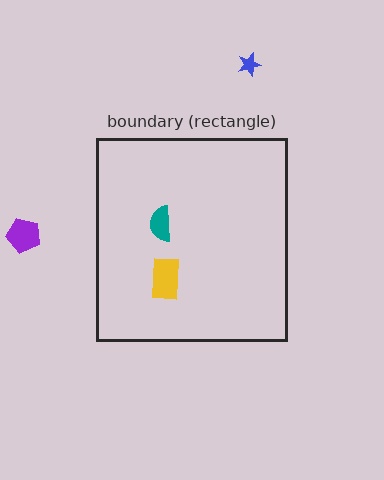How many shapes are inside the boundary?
2 inside, 2 outside.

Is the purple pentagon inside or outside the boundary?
Outside.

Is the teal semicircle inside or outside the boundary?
Inside.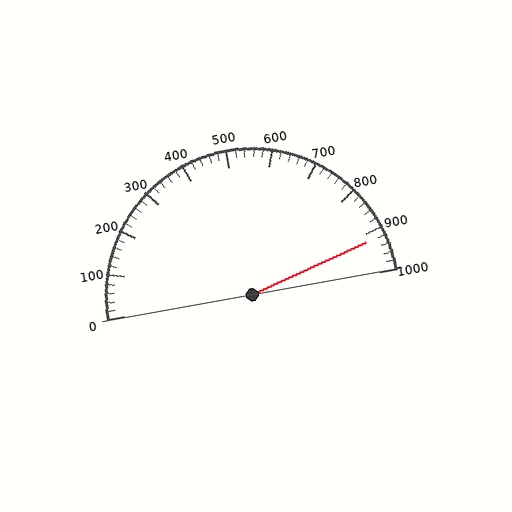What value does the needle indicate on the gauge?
The needle indicates approximately 920.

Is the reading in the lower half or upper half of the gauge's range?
The reading is in the upper half of the range (0 to 1000).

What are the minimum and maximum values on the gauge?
The gauge ranges from 0 to 1000.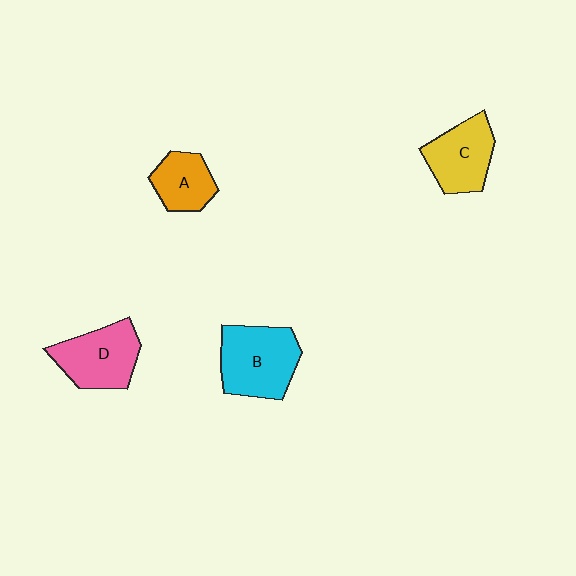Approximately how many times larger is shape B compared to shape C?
Approximately 1.3 times.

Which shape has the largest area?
Shape B (cyan).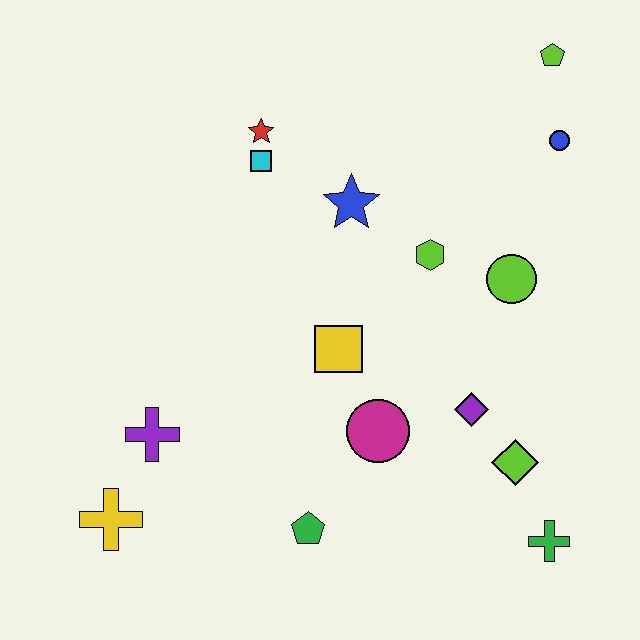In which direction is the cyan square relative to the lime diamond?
The cyan square is above the lime diamond.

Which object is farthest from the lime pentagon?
The yellow cross is farthest from the lime pentagon.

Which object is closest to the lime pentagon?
The blue circle is closest to the lime pentagon.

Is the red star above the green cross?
Yes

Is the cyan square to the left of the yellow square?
Yes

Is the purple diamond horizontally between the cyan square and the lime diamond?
Yes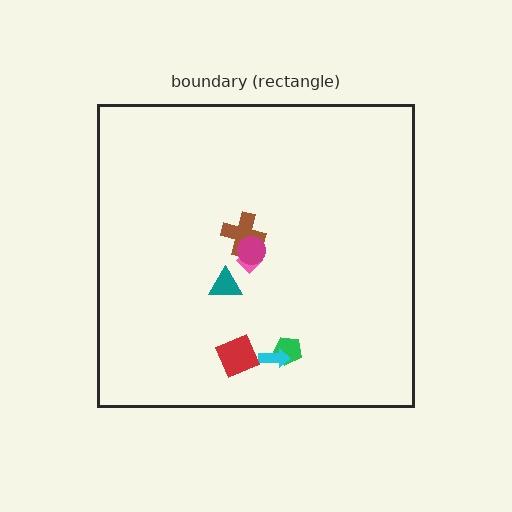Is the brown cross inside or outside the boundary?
Inside.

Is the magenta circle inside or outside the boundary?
Inside.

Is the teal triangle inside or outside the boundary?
Inside.